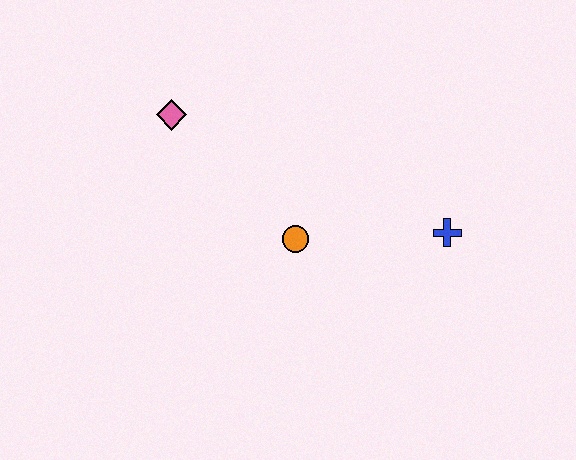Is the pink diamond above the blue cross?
Yes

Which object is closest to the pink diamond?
The orange circle is closest to the pink diamond.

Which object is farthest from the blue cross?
The pink diamond is farthest from the blue cross.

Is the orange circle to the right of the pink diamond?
Yes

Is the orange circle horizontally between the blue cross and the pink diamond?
Yes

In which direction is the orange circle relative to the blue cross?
The orange circle is to the left of the blue cross.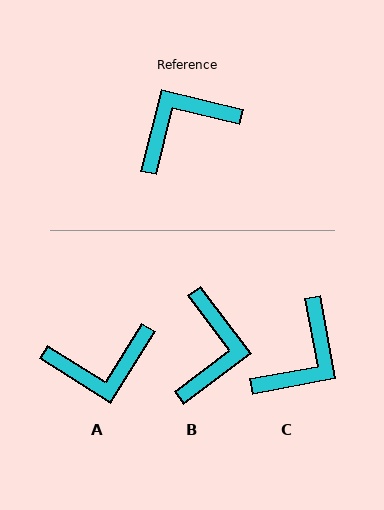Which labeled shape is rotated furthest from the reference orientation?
A, about 162 degrees away.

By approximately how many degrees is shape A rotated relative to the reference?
Approximately 162 degrees counter-clockwise.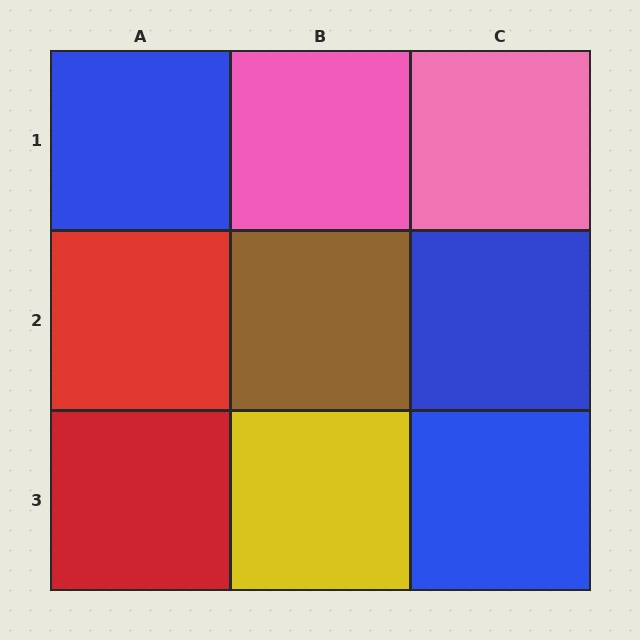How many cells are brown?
1 cell is brown.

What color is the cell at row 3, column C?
Blue.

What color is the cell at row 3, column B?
Yellow.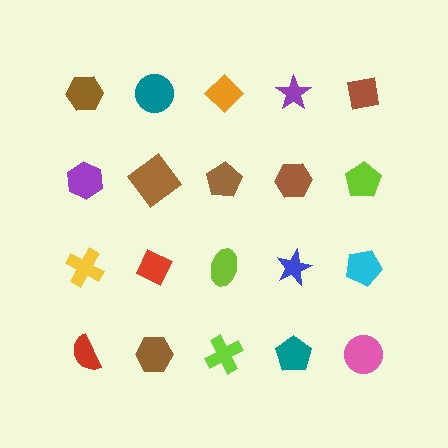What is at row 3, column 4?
A blue star.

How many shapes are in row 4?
5 shapes.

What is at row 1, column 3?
An orange diamond.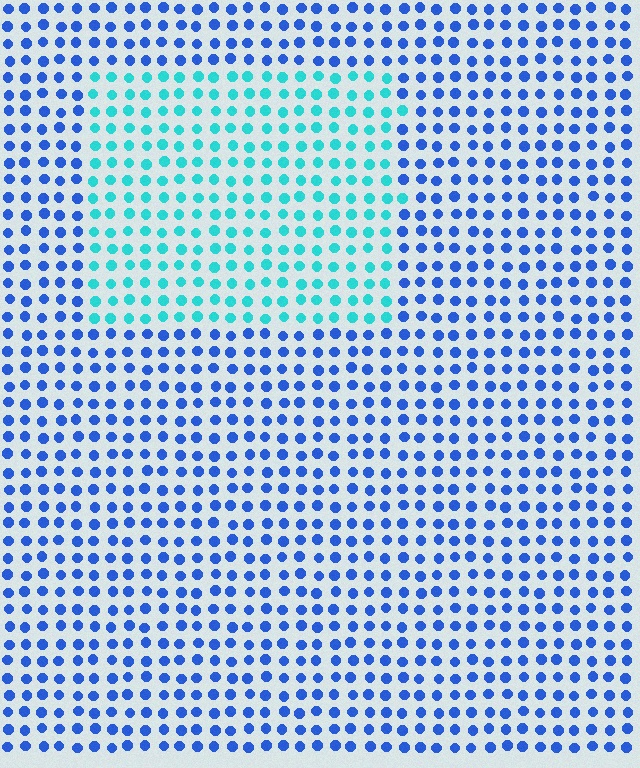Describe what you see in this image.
The image is filled with small blue elements in a uniform arrangement. A rectangle-shaped region is visible where the elements are tinted to a slightly different hue, forming a subtle color boundary.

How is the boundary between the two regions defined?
The boundary is defined purely by a slight shift in hue (about 45 degrees). Spacing, size, and orientation are identical on both sides.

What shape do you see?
I see a rectangle.